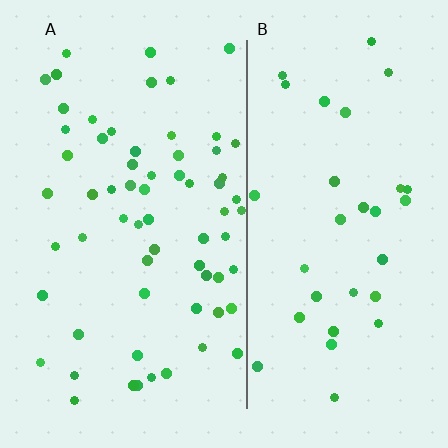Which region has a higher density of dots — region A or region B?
A (the left).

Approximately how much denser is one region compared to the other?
Approximately 1.9× — region A over region B.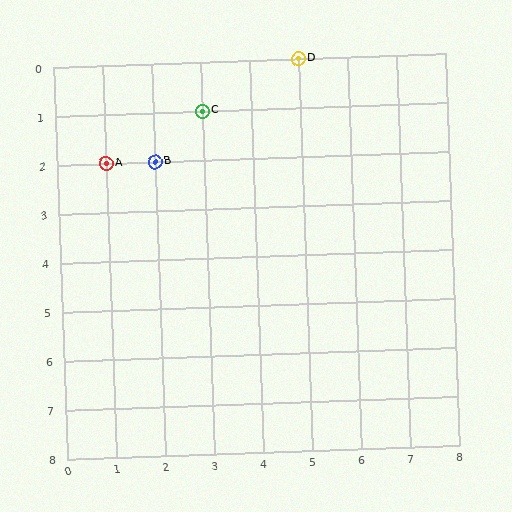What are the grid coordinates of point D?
Point D is at grid coordinates (5, 0).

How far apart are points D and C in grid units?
Points D and C are 2 columns and 1 row apart (about 2.2 grid units diagonally).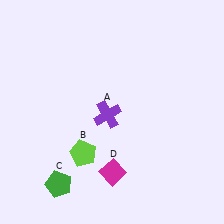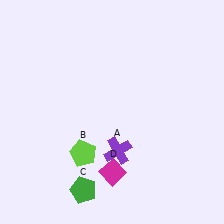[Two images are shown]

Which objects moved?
The objects that moved are: the purple cross (A), the green pentagon (C).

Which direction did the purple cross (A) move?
The purple cross (A) moved down.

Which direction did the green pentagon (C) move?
The green pentagon (C) moved right.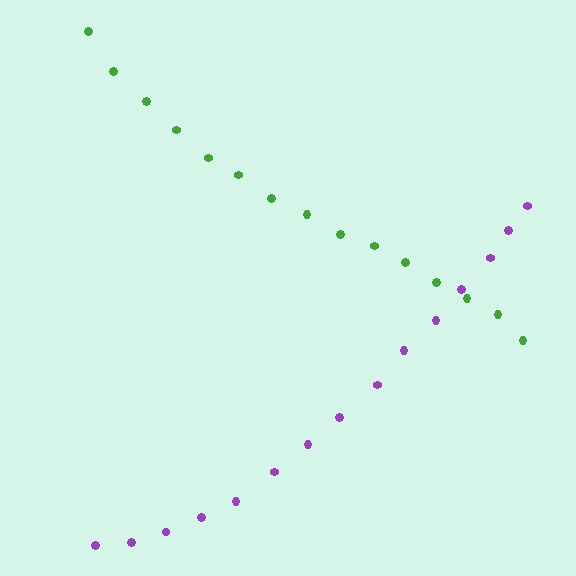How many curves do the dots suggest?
There are 2 distinct paths.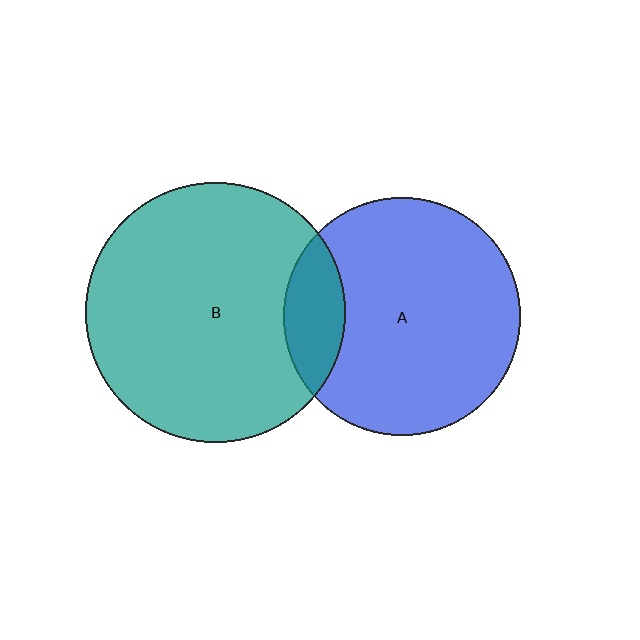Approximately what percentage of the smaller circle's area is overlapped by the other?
Approximately 15%.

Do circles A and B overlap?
Yes.